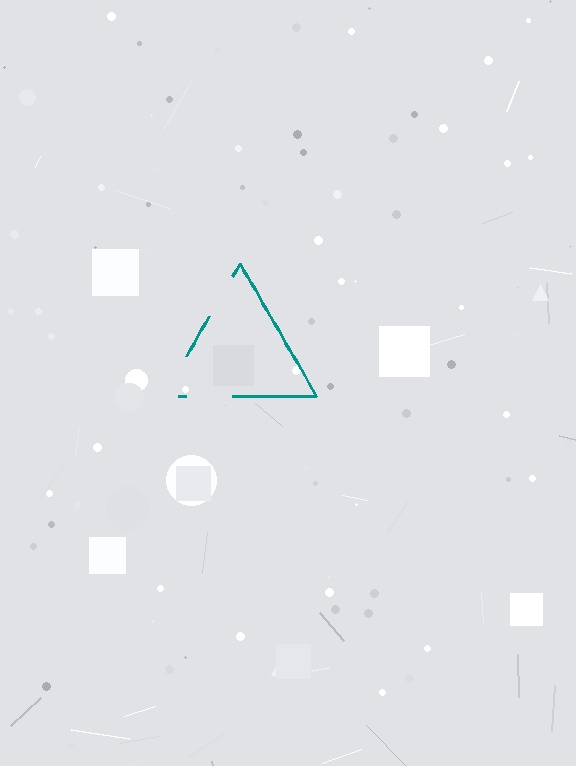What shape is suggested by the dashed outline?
The dashed outline suggests a triangle.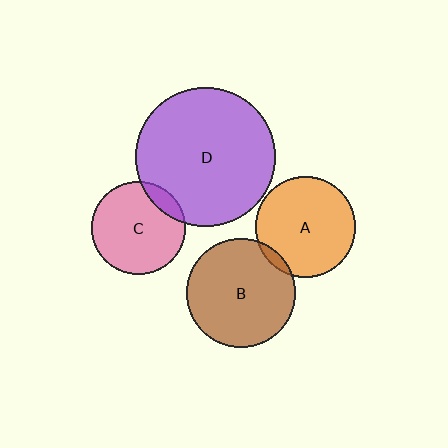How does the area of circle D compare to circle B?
Approximately 1.6 times.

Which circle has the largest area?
Circle D (purple).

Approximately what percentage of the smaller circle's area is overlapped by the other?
Approximately 5%.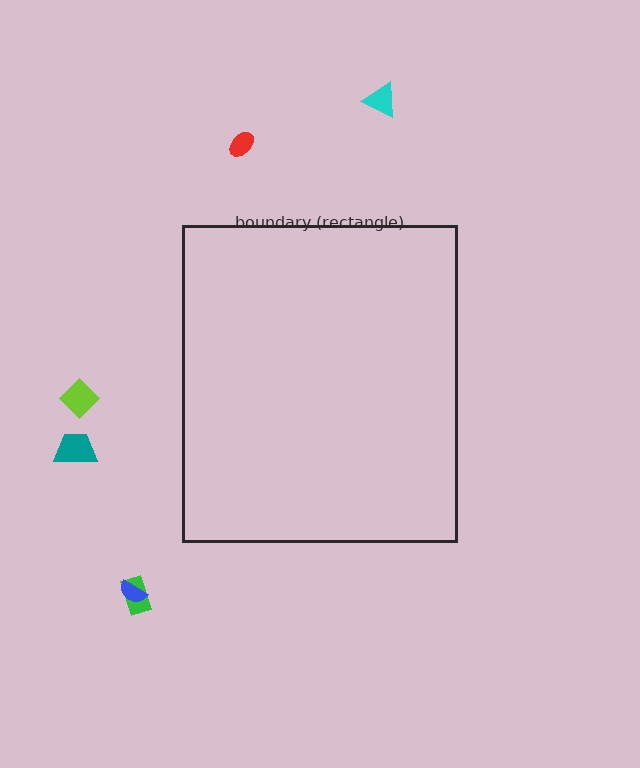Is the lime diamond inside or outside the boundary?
Outside.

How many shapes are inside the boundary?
0 inside, 6 outside.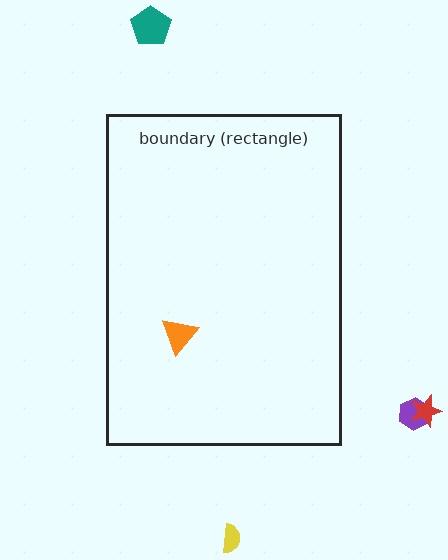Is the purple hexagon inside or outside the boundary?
Outside.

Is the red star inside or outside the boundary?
Outside.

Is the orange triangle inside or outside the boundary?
Inside.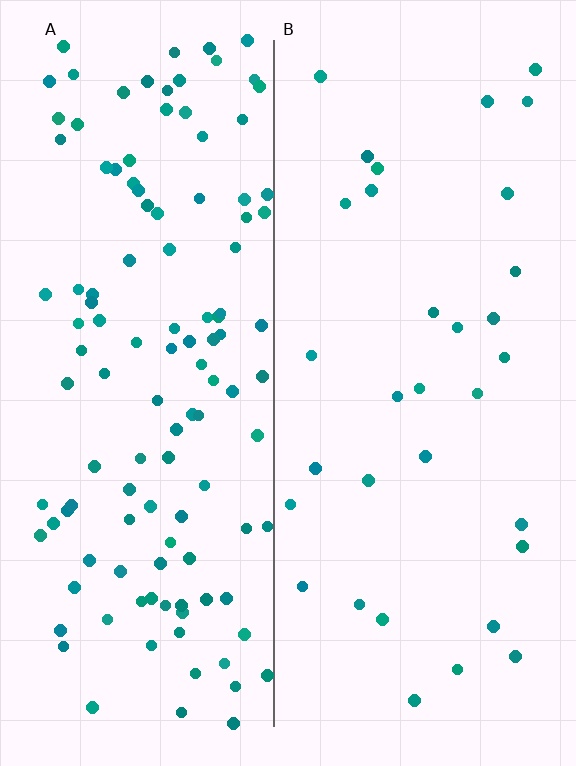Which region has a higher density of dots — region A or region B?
A (the left).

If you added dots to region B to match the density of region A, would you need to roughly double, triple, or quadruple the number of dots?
Approximately quadruple.